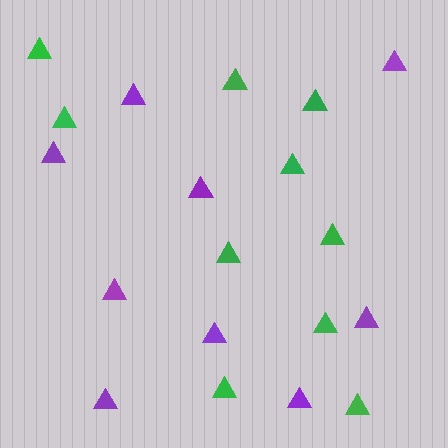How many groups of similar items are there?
There are 2 groups: one group of purple triangles (9) and one group of green triangles (10).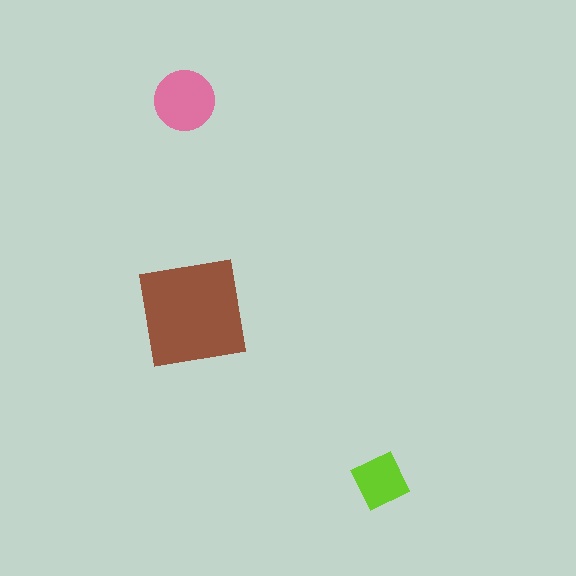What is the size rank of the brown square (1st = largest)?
1st.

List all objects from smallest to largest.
The lime diamond, the pink circle, the brown square.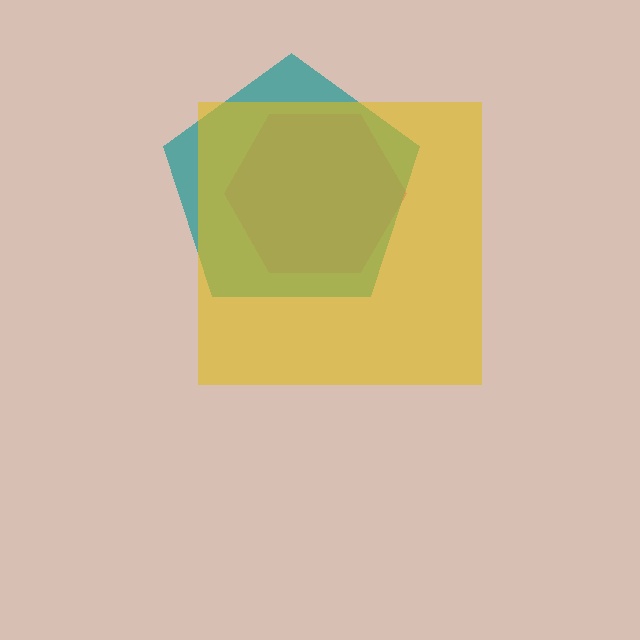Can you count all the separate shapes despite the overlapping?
Yes, there are 3 separate shapes.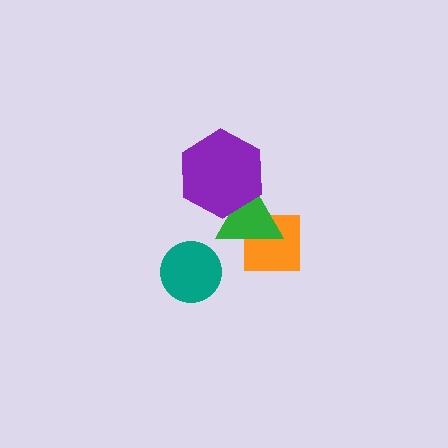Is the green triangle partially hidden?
Yes, it is partially covered by another shape.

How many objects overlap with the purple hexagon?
1 object overlaps with the purple hexagon.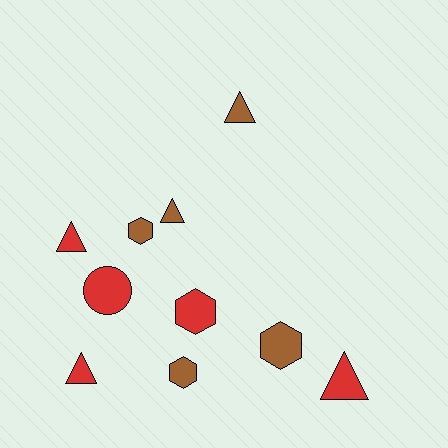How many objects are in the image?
There are 10 objects.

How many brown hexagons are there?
There are 3 brown hexagons.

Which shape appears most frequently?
Triangle, with 5 objects.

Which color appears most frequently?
Red, with 5 objects.